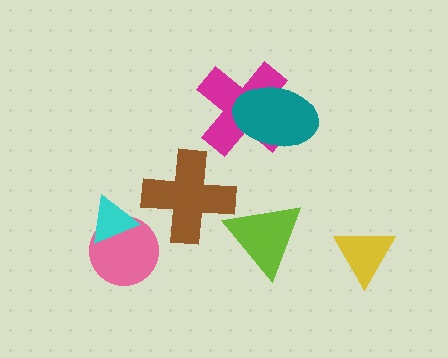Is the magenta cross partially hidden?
Yes, it is partially covered by another shape.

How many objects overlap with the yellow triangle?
0 objects overlap with the yellow triangle.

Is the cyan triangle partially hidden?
No, no other shape covers it.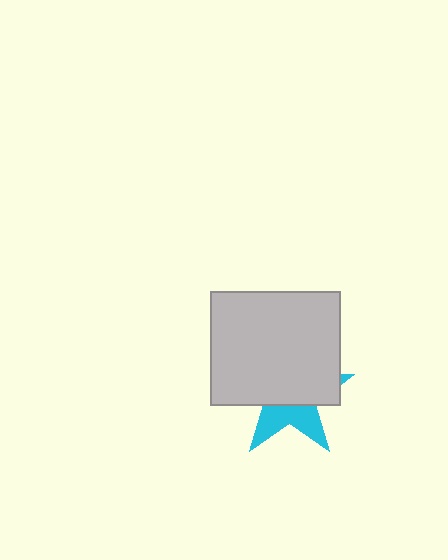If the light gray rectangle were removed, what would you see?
You would see the complete cyan star.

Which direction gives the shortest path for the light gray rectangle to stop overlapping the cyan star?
Moving up gives the shortest separation.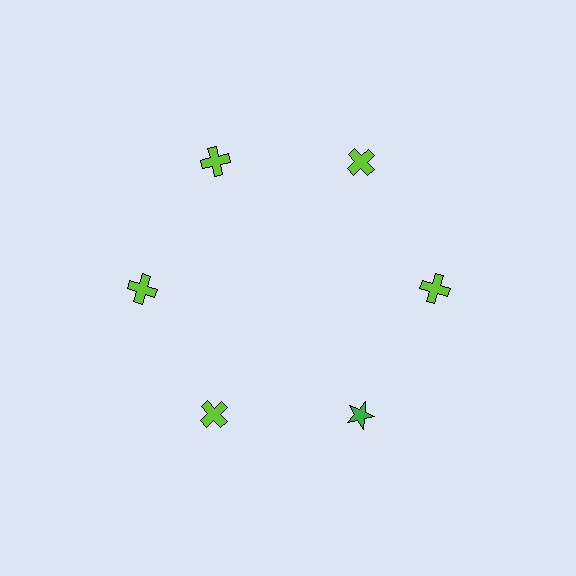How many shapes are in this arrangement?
There are 6 shapes arranged in a ring pattern.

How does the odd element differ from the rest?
It differs in both color (green instead of lime) and shape (star instead of cross).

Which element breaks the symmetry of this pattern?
The green star at roughly the 5 o'clock position breaks the symmetry. All other shapes are lime crosses.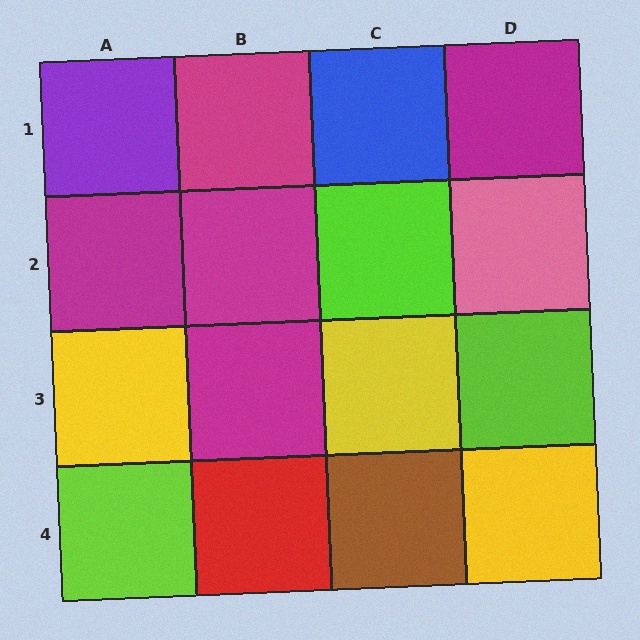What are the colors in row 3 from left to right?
Yellow, magenta, yellow, lime.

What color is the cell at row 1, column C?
Blue.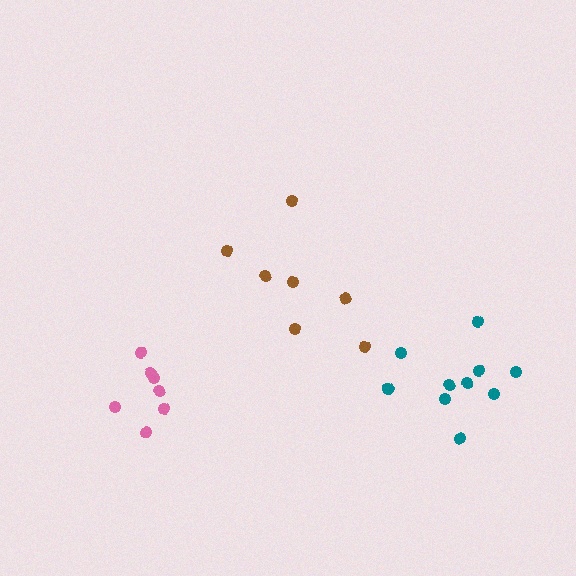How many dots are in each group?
Group 1: 10 dots, Group 2: 7 dots, Group 3: 7 dots (24 total).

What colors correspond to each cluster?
The clusters are colored: teal, brown, pink.